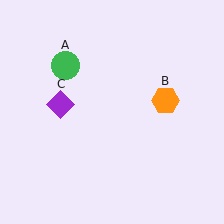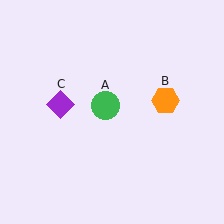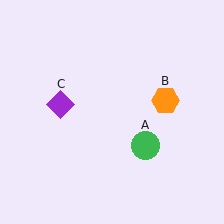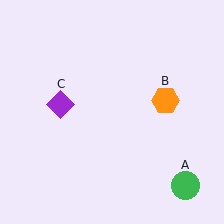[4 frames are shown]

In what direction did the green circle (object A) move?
The green circle (object A) moved down and to the right.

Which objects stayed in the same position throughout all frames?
Orange hexagon (object B) and purple diamond (object C) remained stationary.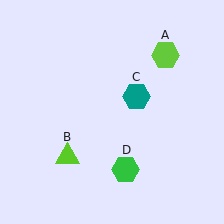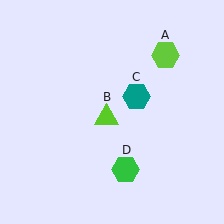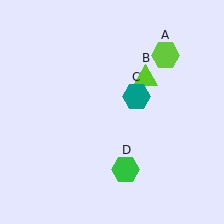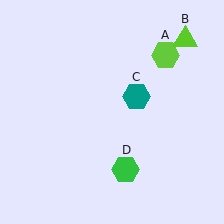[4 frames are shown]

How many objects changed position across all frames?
1 object changed position: lime triangle (object B).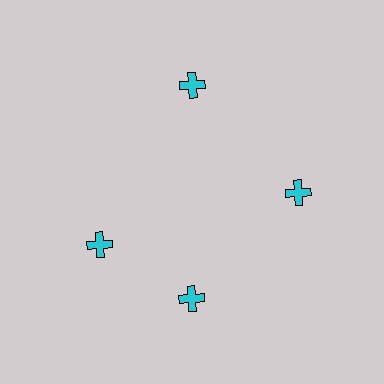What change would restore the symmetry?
The symmetry would be restored by rotating it back into even spacing with its neighbors so that all 4 crosses sit at equal angles and equal distance from the center.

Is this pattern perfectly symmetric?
No. The 4 cyan crosses are arranged in a ring, but one element near the 9 o'clock position is rotated out of alignment along the ring, breaking the 4-fold rotational symmetry.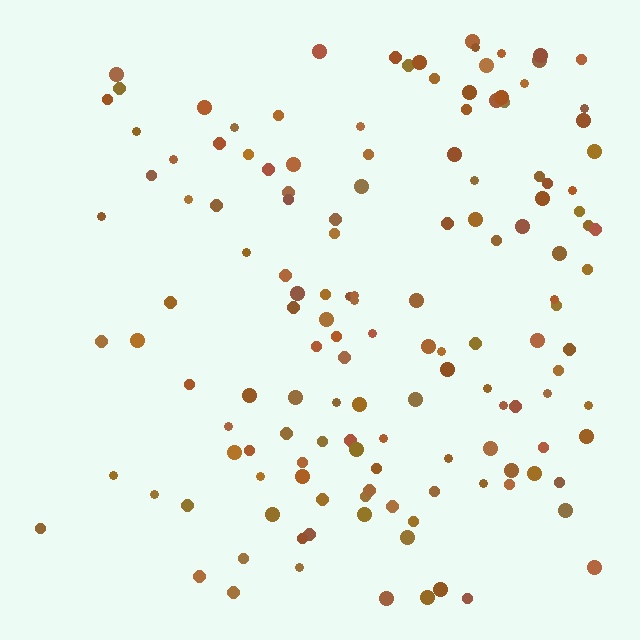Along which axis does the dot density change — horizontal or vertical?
Horizontal.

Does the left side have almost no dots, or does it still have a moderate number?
Still a moderate number, just noticeably fewer than the right.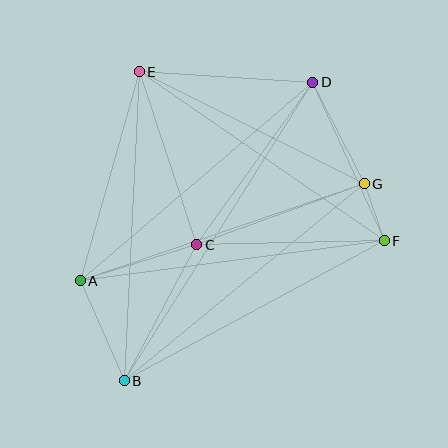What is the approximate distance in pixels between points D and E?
The distance between D and E is approximately 174 pixels.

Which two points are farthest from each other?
Points B and D are farthest from each other.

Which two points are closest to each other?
Points F and G are closest to each other.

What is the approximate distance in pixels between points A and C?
The distance between A and C is approximately 122 pixels.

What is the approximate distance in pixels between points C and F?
The distance between C and F is approximately 188 pixels.